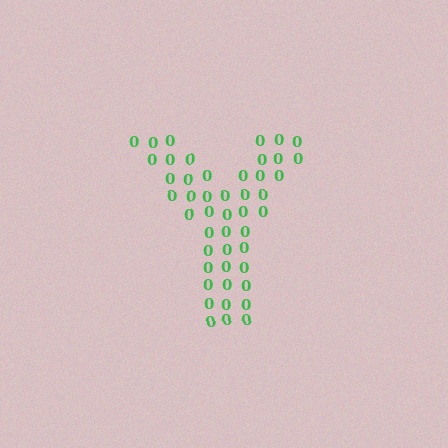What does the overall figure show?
The overall figure shows the letter Y.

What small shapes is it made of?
It is made of small digit 0's.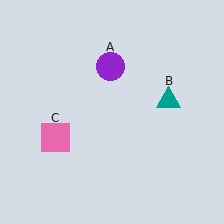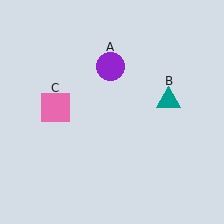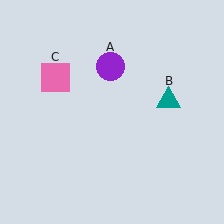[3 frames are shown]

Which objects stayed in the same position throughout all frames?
Purple circle (object A) and teal triangle (object B) remained stationary.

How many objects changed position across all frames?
1 object changed position: pink square (object C).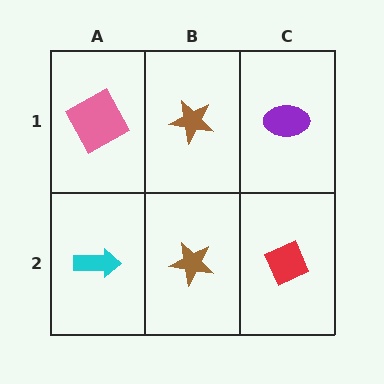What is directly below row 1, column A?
A cyan arrow.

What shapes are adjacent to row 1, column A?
A cyan arrow (row 2, column A), a brown star (row 1, column B).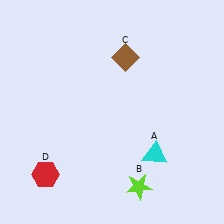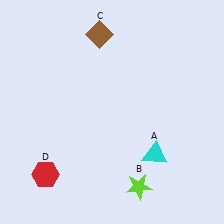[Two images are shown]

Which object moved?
The brown diamond (C) moved left.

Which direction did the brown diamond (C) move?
The brown diamond (C) moved left.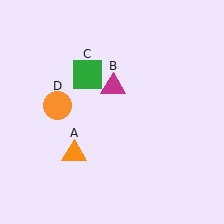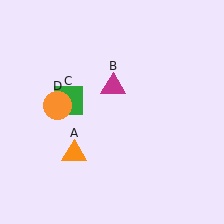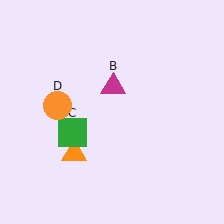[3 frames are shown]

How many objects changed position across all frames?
1 object changed position: green square (object C).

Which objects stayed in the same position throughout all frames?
Orange triangle (object A) and magenta triangle (object B) and orange circle (object D) remained stationary.